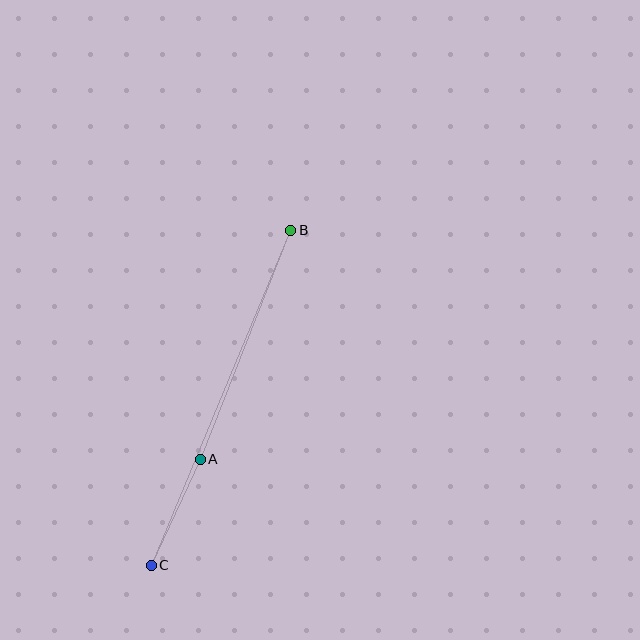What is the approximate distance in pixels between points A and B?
The distance between A and B is approximately 246 pixels.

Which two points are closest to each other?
Points A and C are closest to each other.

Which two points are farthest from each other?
Points B and C are farthest from each other.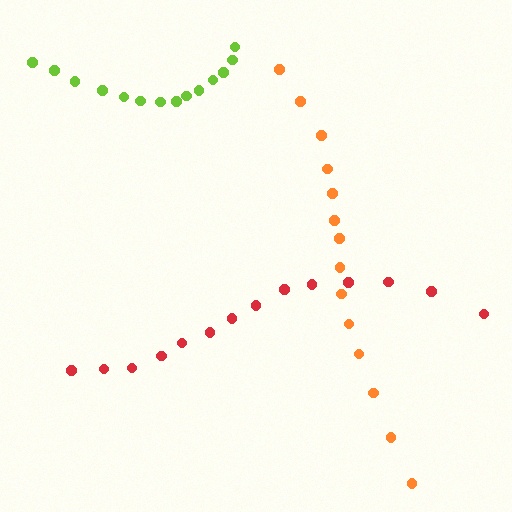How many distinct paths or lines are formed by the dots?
There are 3 distinct paths.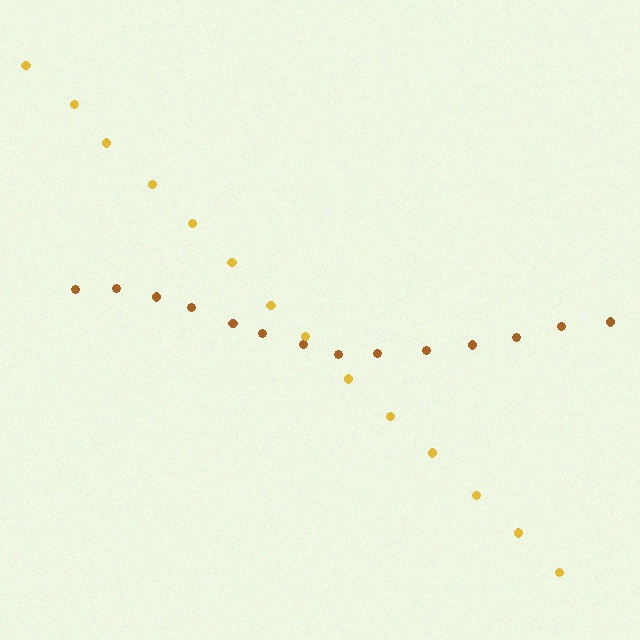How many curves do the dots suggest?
There are 2 distinct paths.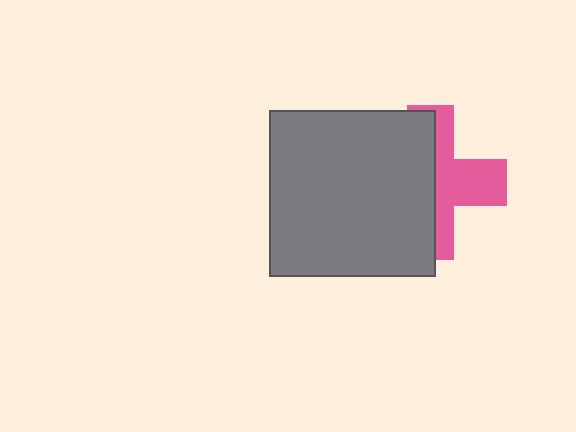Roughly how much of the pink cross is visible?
A small part of it is visible (roughly 45%).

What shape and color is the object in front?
The object in front is a gray square.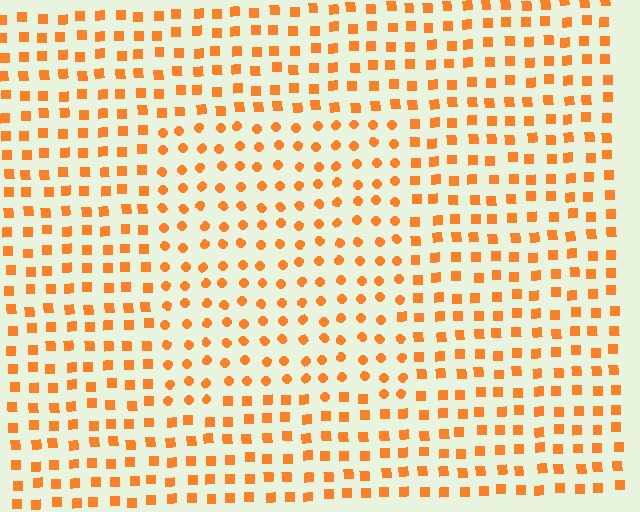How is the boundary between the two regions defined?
The boundary is defined by a change in element shape: circles inside vs. squares outside. All elements share the same color and spacing.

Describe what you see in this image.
The image is filled with small orange elements arranged in a uniform grid. A rectangle-shaped region contains circles, while the surrounding area contains squares. The boundary is defined purely by the change in element shape.